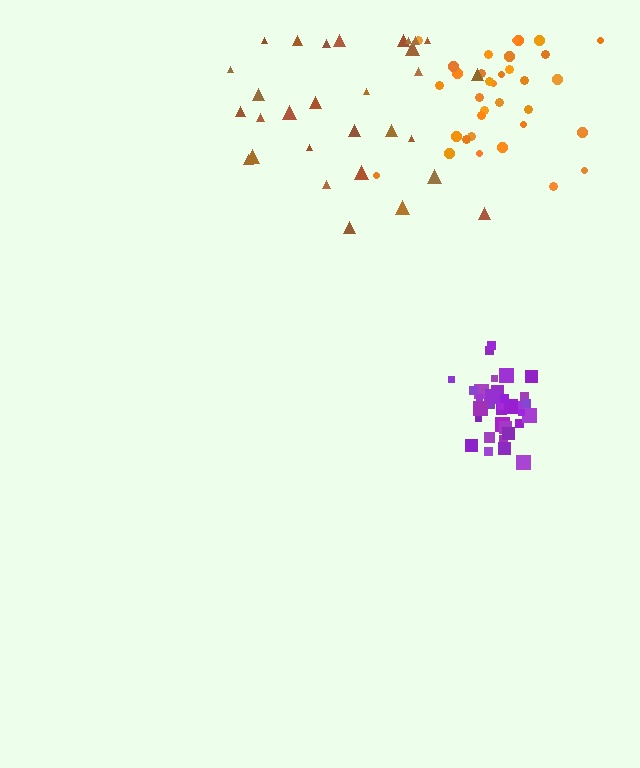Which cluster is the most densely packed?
Purple.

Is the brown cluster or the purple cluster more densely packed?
Purple.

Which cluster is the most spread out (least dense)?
Brown.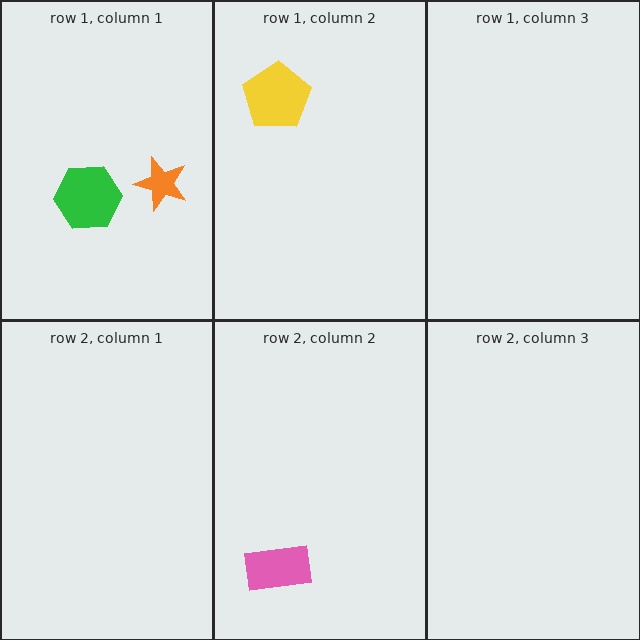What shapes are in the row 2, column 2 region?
The pink rectangle.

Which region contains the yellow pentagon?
The row 1, column 2 region.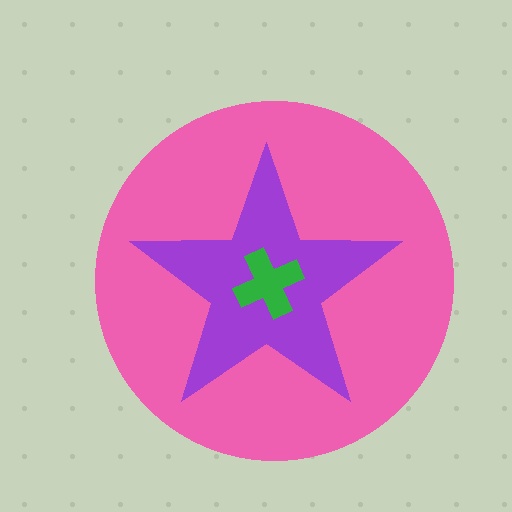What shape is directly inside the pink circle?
The purple star.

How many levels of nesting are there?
3.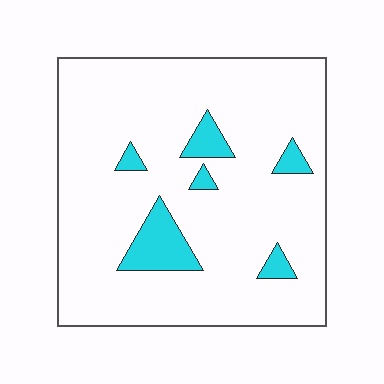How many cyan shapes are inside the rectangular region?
6.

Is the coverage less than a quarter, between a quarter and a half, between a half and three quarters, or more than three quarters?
Less than a quarter.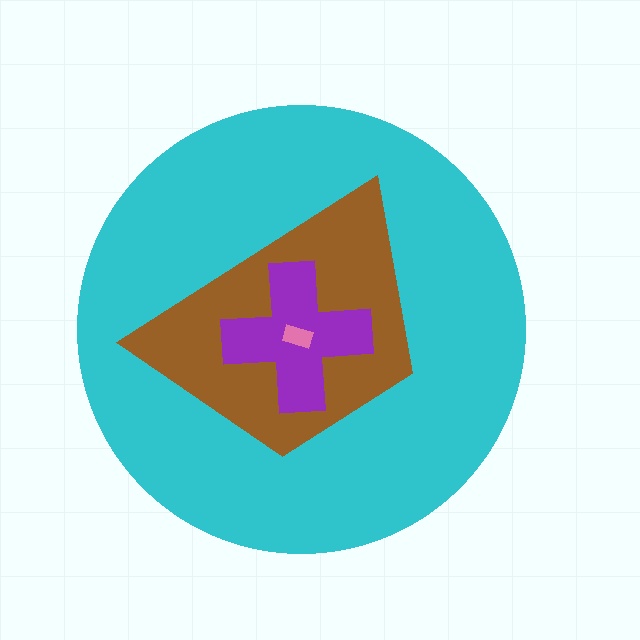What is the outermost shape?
The cyan circle.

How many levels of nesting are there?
4.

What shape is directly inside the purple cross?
The pink rectangle.